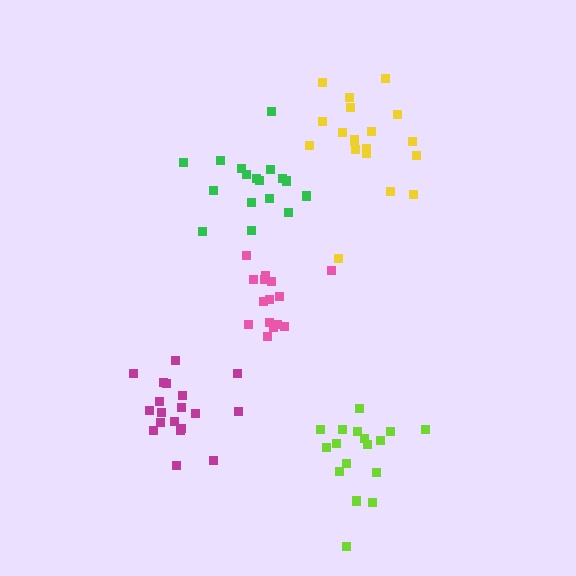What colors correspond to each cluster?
The clusters are colored: yellow, magenta, pink, green, lime.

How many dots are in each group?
Group 1: 19 dots, Group 2: 19 dots, Group 3: 15 dots, Group 4: 17 dots, Group 5: 17 dots (87 total).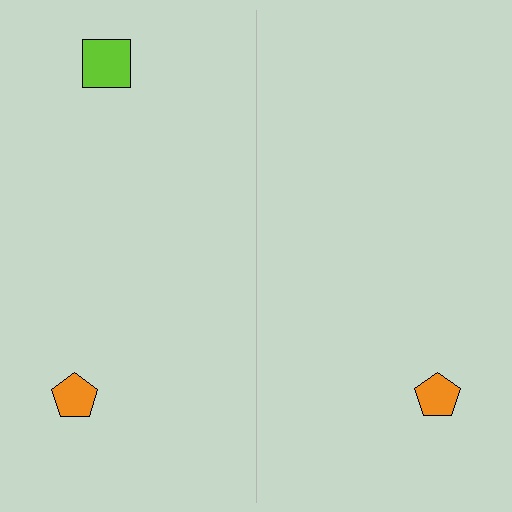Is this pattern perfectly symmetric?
No, the pattern is not perfectly symmetric. A lime square is missing from the right side.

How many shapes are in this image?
There are 3 shapes in this image.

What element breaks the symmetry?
A lime square is missing from the right side.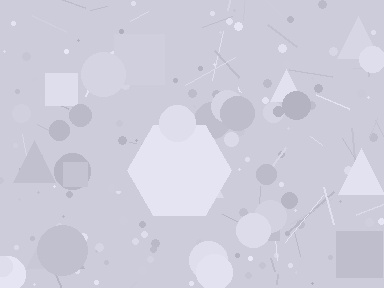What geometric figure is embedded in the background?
A hexagon is embedded in the background.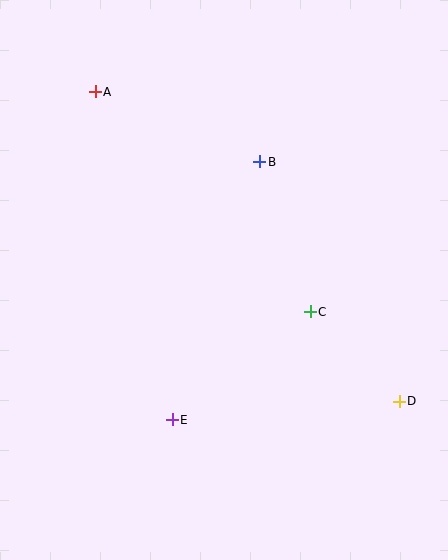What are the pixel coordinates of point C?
Point C is at (310, 312).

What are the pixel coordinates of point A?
Point A is at (95, 92).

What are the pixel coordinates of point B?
Point B is at (260, 162).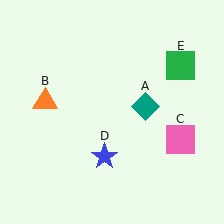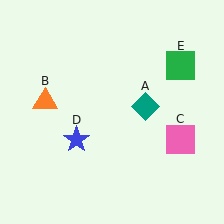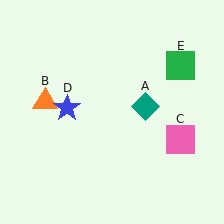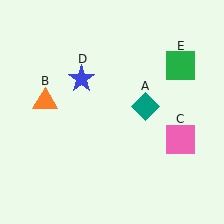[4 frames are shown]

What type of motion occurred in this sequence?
The blue star (object D) rotated clockwise around the center of the scene.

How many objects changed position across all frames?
1 object changed position: blue star (object D).